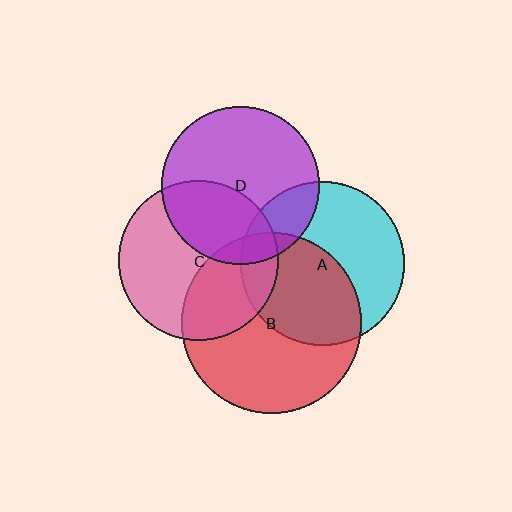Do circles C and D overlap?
Yes.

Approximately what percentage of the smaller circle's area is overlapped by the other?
Approximately 35%.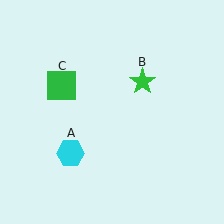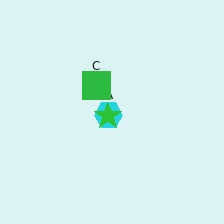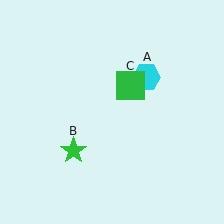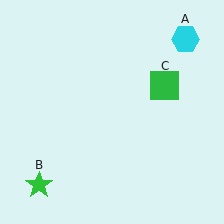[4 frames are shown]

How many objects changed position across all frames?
3 objects changed position: cyan hexagon (object A), green star (object B), green square (object C).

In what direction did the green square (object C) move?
The green square (object C) moved right.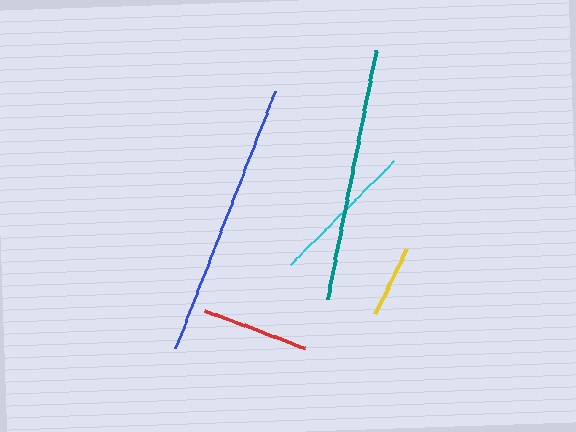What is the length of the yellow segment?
The yellow segment is approximately 73 pixels long.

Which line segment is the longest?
The blue line is the longest at approximately 275 pixels.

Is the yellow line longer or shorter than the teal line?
The teal line is longer than the yellow line.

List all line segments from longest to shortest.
From longest to shortest: blue, teal, cyan, red, yellow.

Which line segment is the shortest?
The yellow line is the shortest at approximately 73 pixels.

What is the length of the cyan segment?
The cyan segment is approximately 146 pixels long.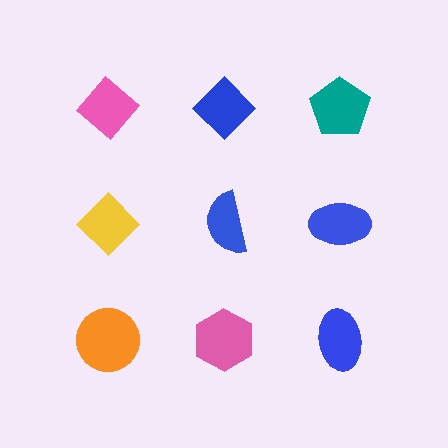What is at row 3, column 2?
A pink hexagon.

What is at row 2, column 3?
A blue ellipse.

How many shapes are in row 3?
3 shapes.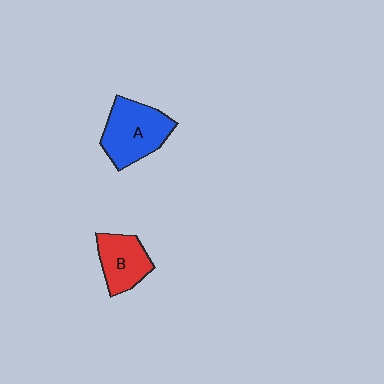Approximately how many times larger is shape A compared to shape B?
Approximately 1.4 times.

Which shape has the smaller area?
Shape B (red).